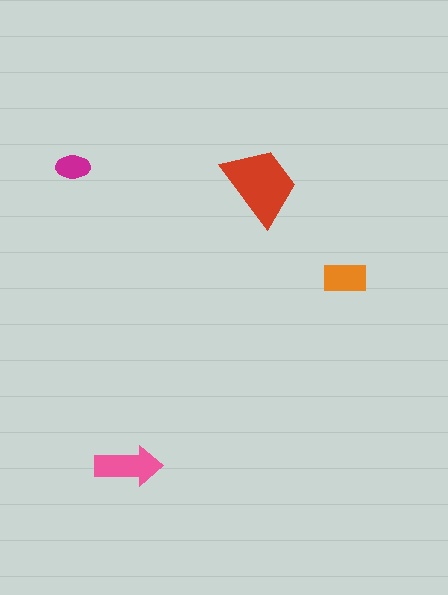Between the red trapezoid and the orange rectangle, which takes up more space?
The red trapezoid.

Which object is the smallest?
The magenta ellipse.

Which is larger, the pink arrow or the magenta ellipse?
The pink arrow.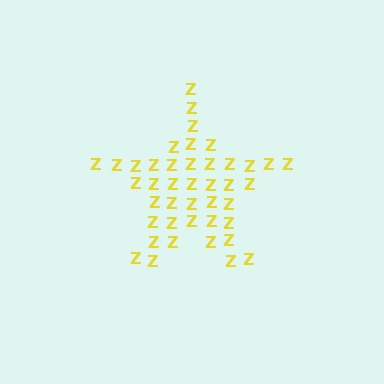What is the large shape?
The large shape is a star.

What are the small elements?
The small elements are letter Z's.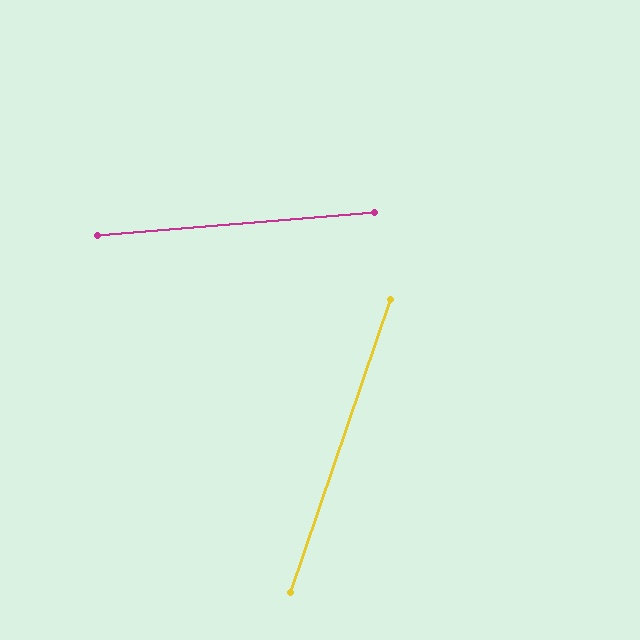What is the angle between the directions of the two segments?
Approximately 67 degrees.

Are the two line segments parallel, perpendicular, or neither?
Neither parallel nor perpendicular — they differ by about 67°.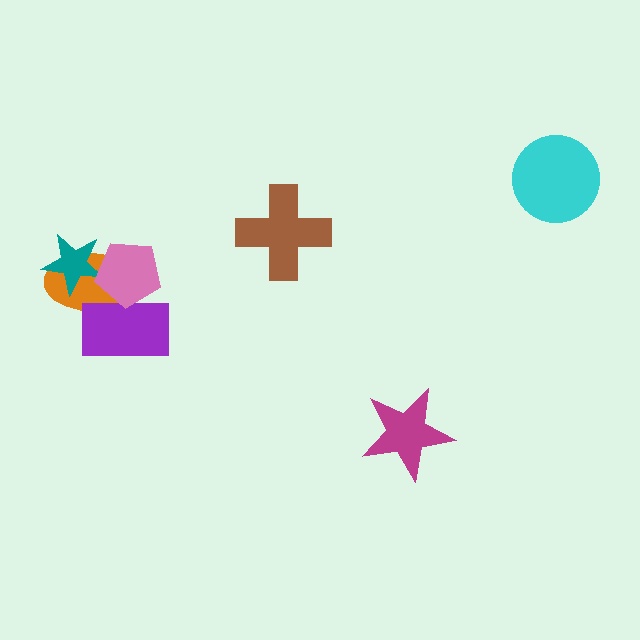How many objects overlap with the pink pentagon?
3 objects overlap with the pink pentagon.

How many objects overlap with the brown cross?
0 objects overlap with the brown cross.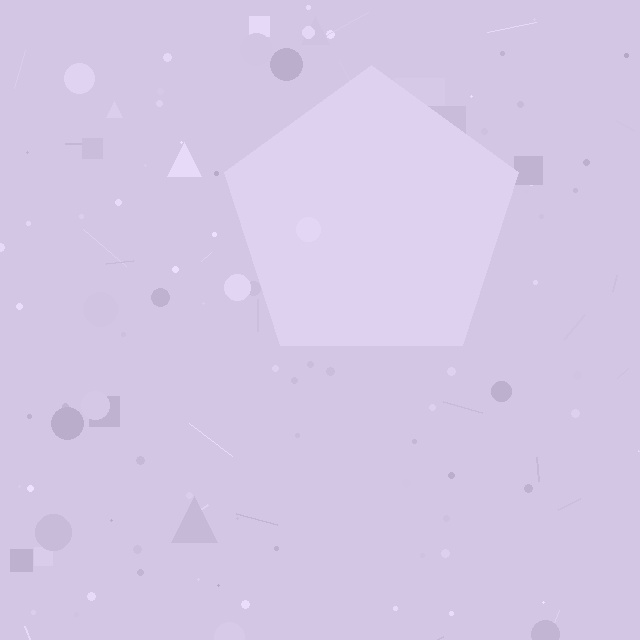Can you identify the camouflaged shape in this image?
The camouflaged shape is a pentagon.